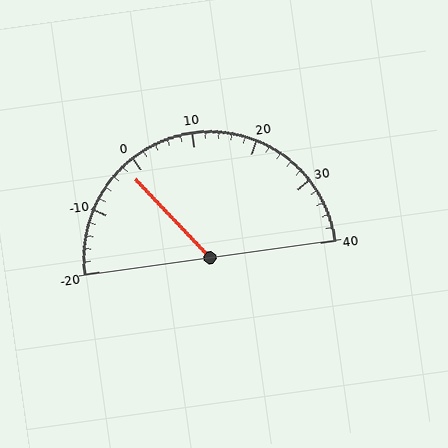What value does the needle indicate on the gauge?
The needle indicates approximately -2.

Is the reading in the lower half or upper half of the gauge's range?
The reading is in the lower half of the range (-20 to 40).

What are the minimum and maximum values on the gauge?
The gauge ranges from -20 to 40.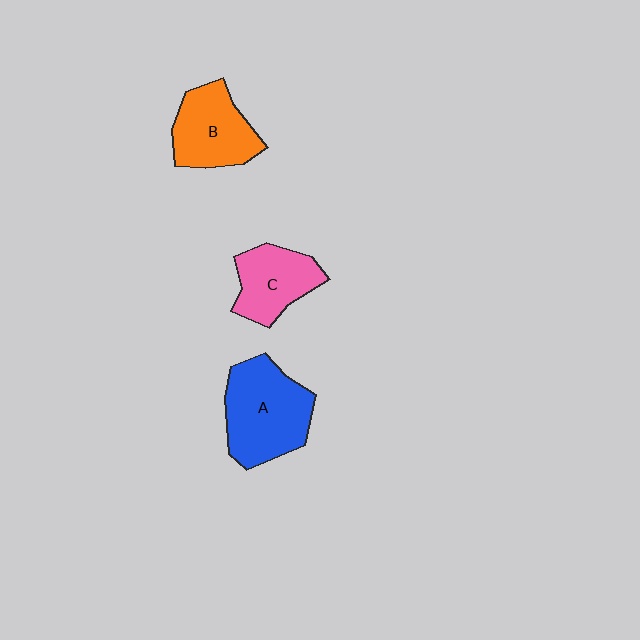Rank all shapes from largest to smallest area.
From largest to smallest: A (blue), B (orange), C (pink).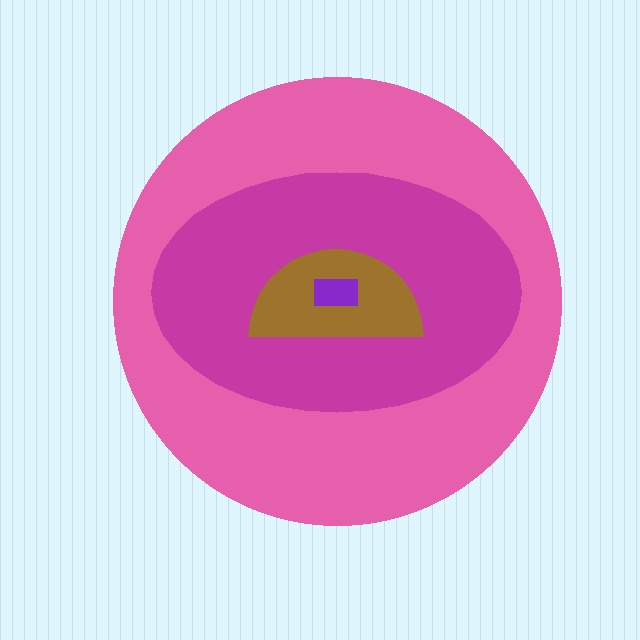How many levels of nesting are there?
4.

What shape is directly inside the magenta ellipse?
The brown semicircle.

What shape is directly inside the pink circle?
The magenta ellipse.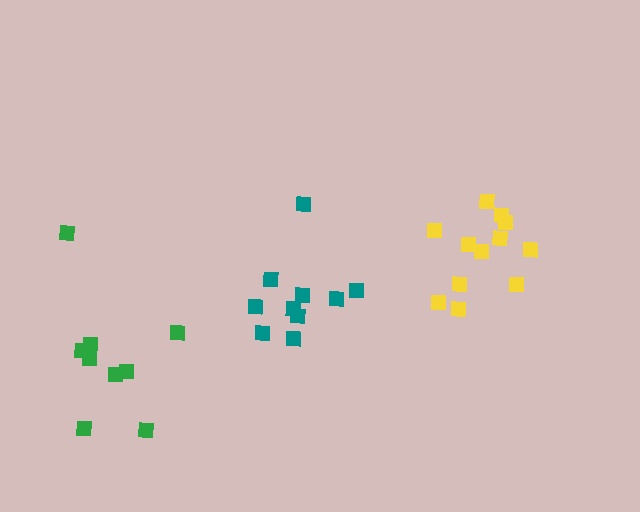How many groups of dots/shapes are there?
There are 3 groups.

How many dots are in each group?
Group 1: 12 dots, Group 2: 10 dots, Group 3: 9 dots (31 total).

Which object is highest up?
The yellow cluster is topmost.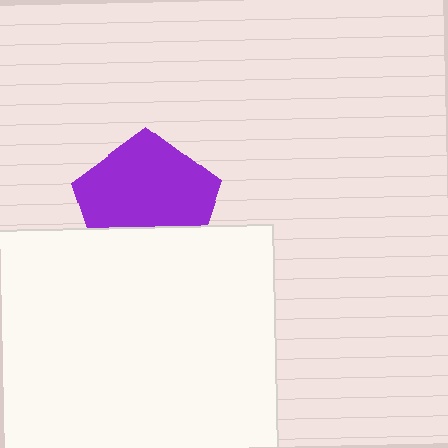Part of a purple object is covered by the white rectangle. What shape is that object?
It is a pentagon.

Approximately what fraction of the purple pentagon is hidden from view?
Roughly 31% of the purple pentagon is hidden behind the white rectangle.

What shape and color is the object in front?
The object in front is a white rectangle.